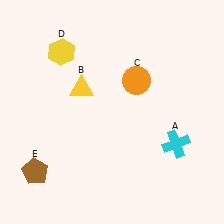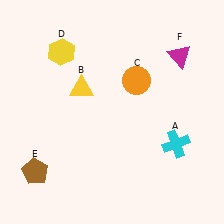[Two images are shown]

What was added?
A magenta triangle (F) was added in Image 2.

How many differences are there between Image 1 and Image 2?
There is 1 difference between the two images.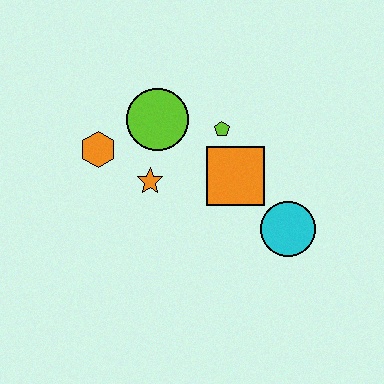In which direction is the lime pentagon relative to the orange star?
The lime pentagon is to the right of the orange star.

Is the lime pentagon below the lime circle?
Yes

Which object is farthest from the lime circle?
The cyan circle is farthest from the lime circle.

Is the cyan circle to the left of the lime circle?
No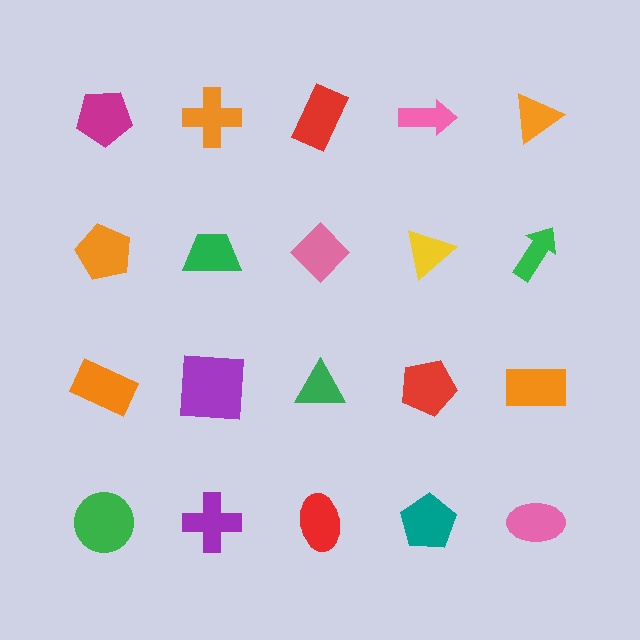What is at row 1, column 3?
A red rectangle.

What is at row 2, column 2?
A green trapezoid.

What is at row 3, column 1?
An orange rectangle.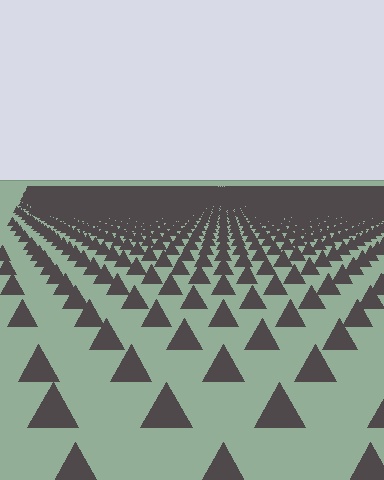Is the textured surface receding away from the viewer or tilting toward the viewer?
The surface is receding away from the viewer. Texture elements get smaller and denser toward the top.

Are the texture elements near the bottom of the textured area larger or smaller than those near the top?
Larger. Near the bottom, elements are closer to the viewer and appear at a bigger on-screen size.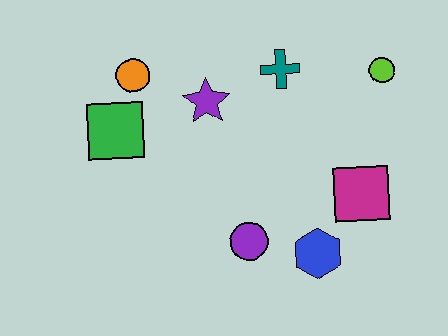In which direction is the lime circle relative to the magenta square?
The lime circle is above the magenta square.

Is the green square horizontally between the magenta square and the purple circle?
No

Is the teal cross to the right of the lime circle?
No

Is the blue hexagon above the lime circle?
No